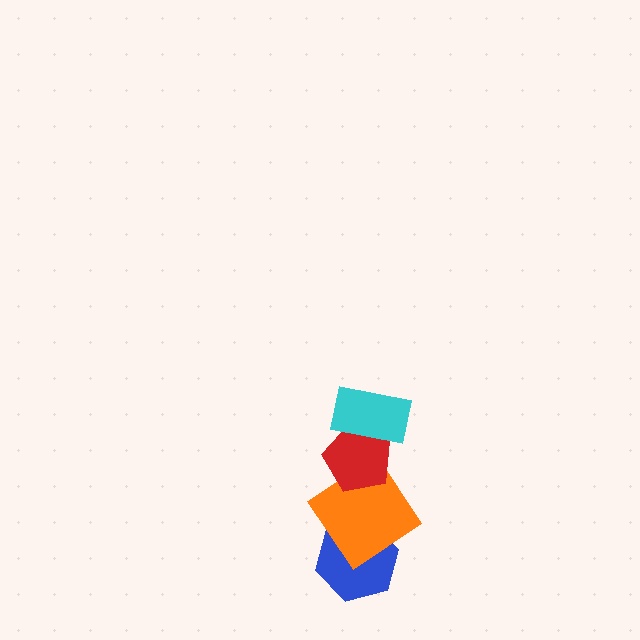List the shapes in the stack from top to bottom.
From top to bottom: the cyan rectangle, the red pentagon, the orange diamond, the blue hexagon.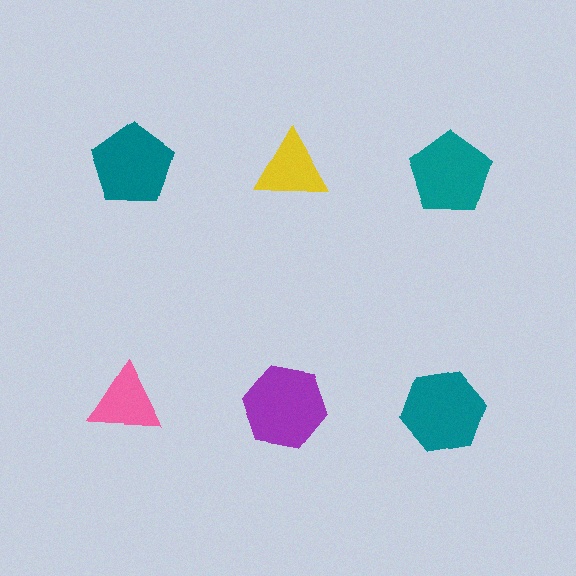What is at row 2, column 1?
A pink triangle.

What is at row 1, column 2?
A yellow triangle.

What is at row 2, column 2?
A purple hexagon.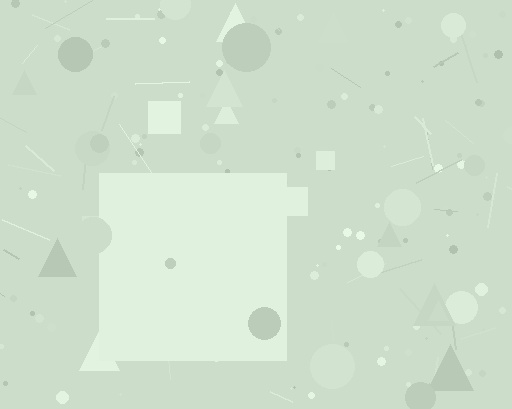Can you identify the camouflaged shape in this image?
The camouflaged shape is a square.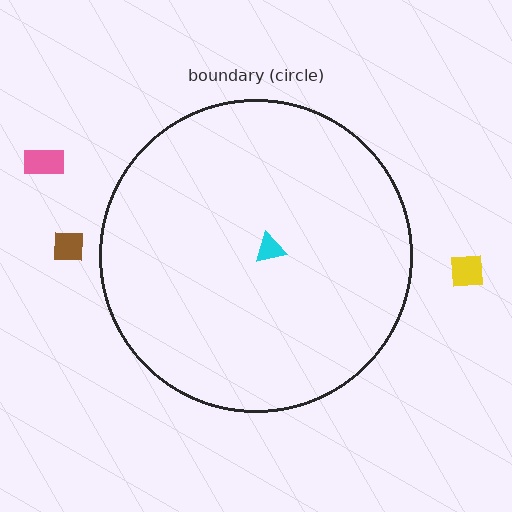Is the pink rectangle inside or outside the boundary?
Outside.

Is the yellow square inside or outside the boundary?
Outside.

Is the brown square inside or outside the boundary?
Outside.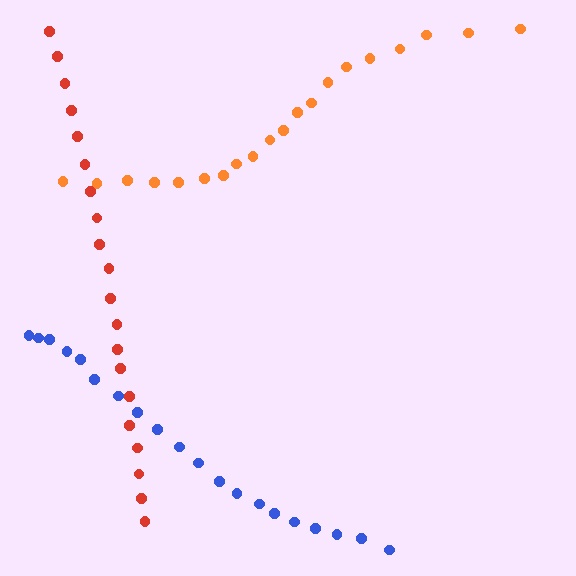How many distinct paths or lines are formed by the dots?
There are 3 distinct paths.